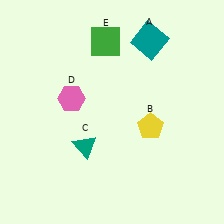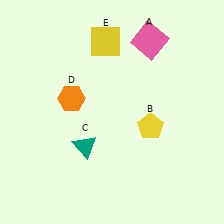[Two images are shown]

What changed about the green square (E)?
In Image 1, E is green. In Image 2, it changed to yellow.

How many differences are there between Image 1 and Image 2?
There are 3 differences between the two images.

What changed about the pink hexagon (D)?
In Image 1, D is pink. In Image 2, it changed to orange.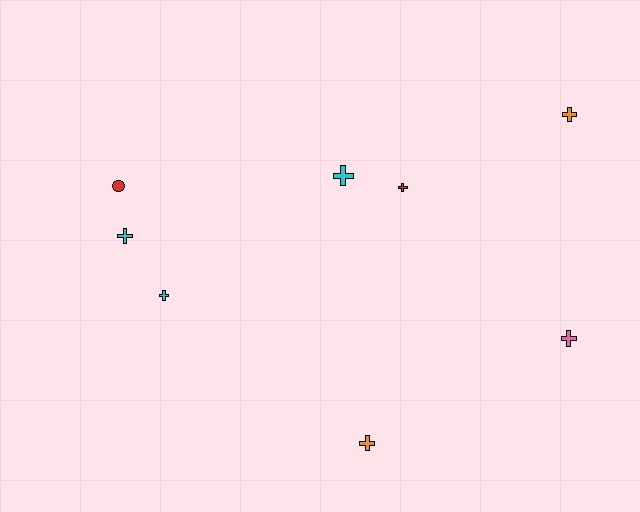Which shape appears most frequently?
Cross, with 7 objects.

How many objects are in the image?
There are 8 objects.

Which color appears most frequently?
Cyan, with 3 objects.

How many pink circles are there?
There are no pink circles.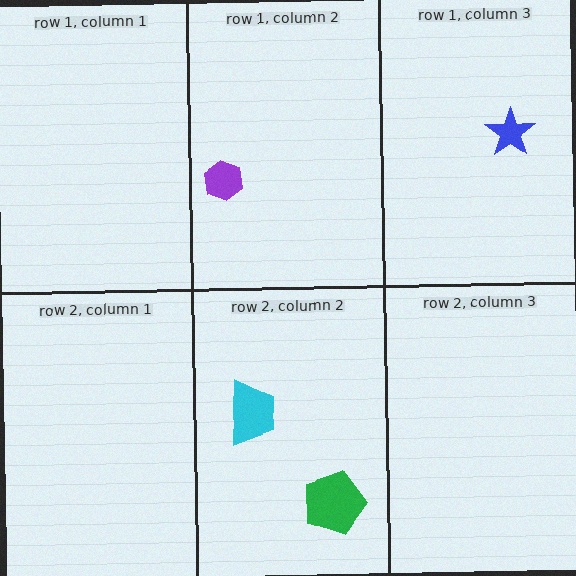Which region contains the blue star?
The row 1, column 3 region.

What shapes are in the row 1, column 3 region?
The blue star.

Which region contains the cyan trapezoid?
The row 2, column 2 region.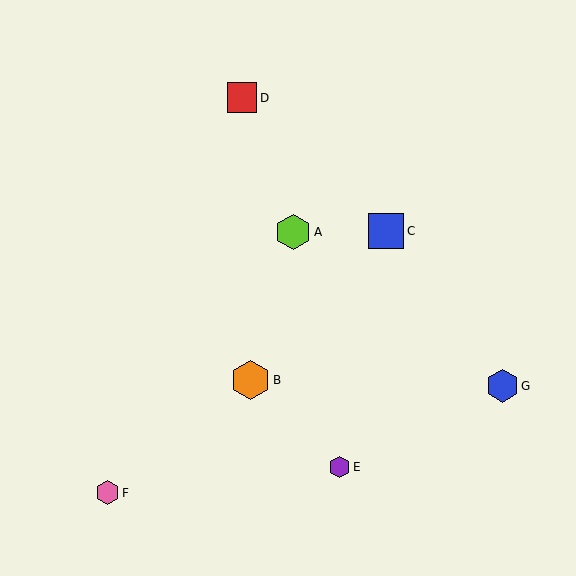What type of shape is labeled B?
Shape B is an orange hexagon.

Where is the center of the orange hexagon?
The center of the orange hexagon is at (250, 380).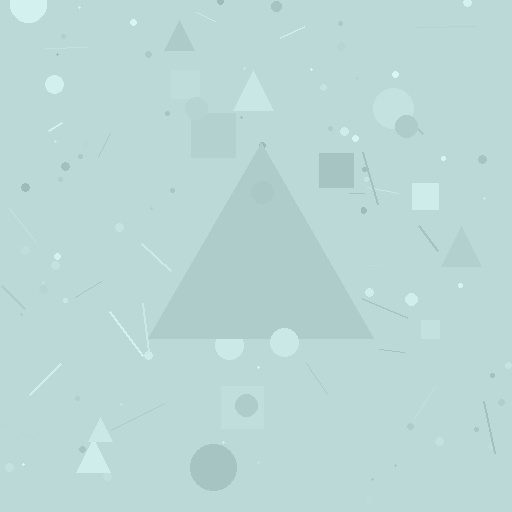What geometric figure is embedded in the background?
A triangle is embedded in the background.